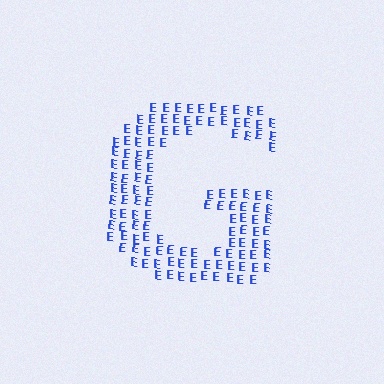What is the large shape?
The large shape is the letter G.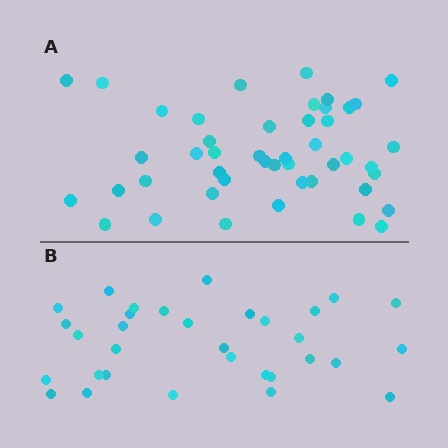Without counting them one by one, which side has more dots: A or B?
Region A (the top region) has more dots.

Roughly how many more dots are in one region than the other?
Region A has approximately 15 more dots than region B.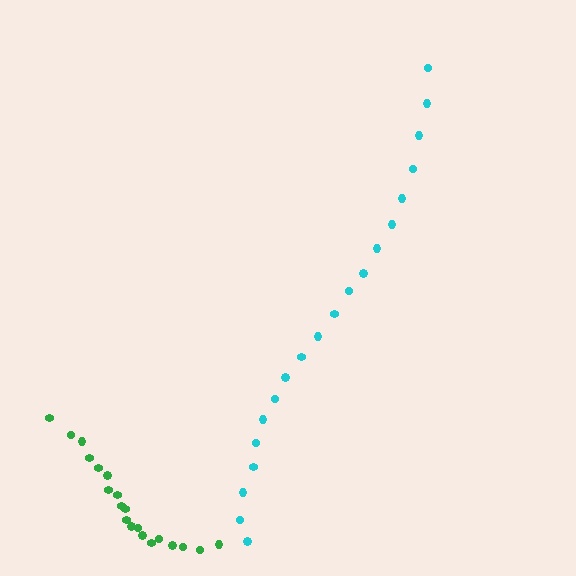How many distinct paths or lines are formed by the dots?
There are 2 distinct paths.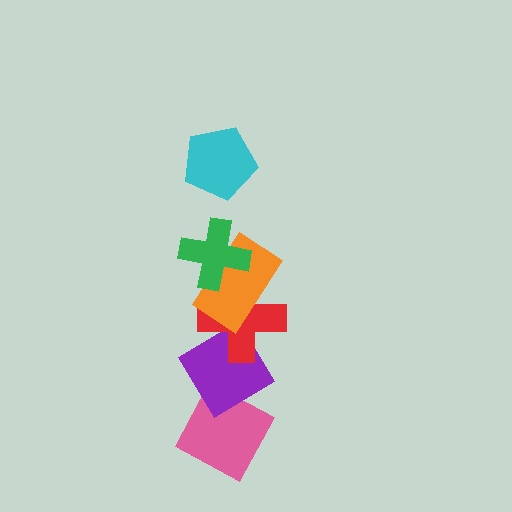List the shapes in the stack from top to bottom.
From top to bottom: the cyan pentagon, the green cross, the orange rectangle, the red cross, the purple diamond, the pink diamond.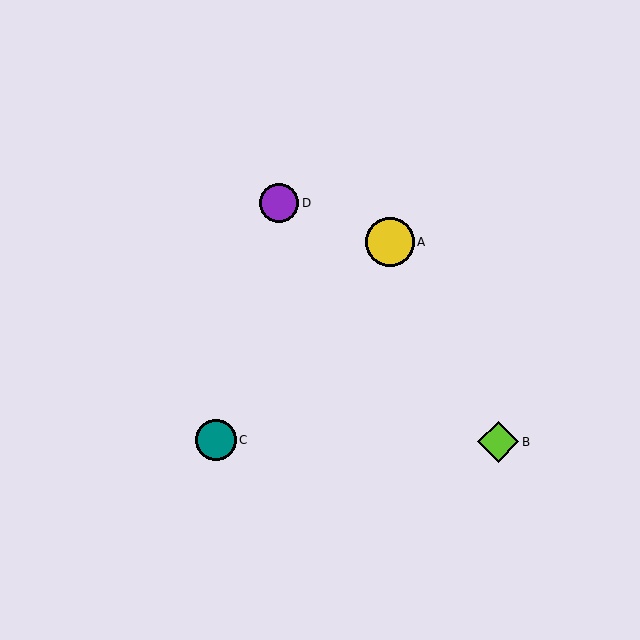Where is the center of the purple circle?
The center of the purple circle is at (279, 203).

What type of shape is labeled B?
Shape B is a lime diamond.